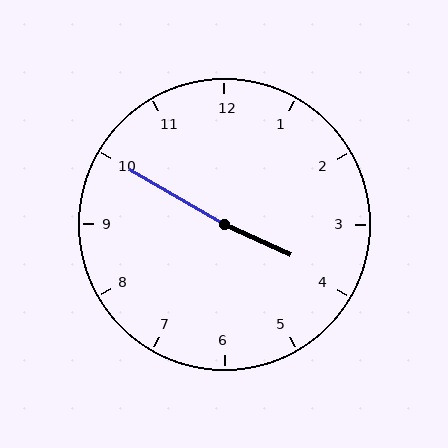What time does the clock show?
3:50.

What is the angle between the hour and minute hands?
Approximately 175 degrees.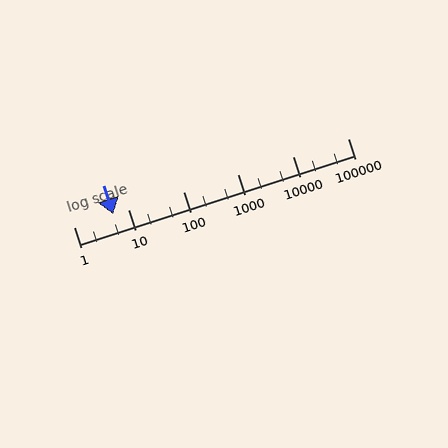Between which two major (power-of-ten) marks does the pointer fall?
The pointer is between 1 and 10.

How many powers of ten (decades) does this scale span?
The scale spans 5 decades, from 1 to 100000.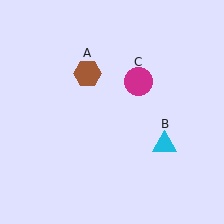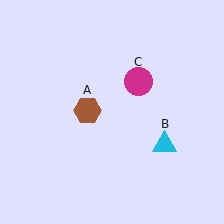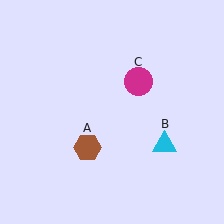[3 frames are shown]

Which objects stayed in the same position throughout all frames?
Cyan triangle (object B) and magenta circle (object C) remained stationary.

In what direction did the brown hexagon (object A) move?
The brown hexagon (object A) moved down.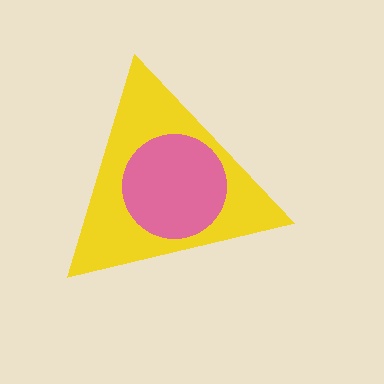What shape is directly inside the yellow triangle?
The pink circle.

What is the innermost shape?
The pink circle.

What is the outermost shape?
The yellow triangle.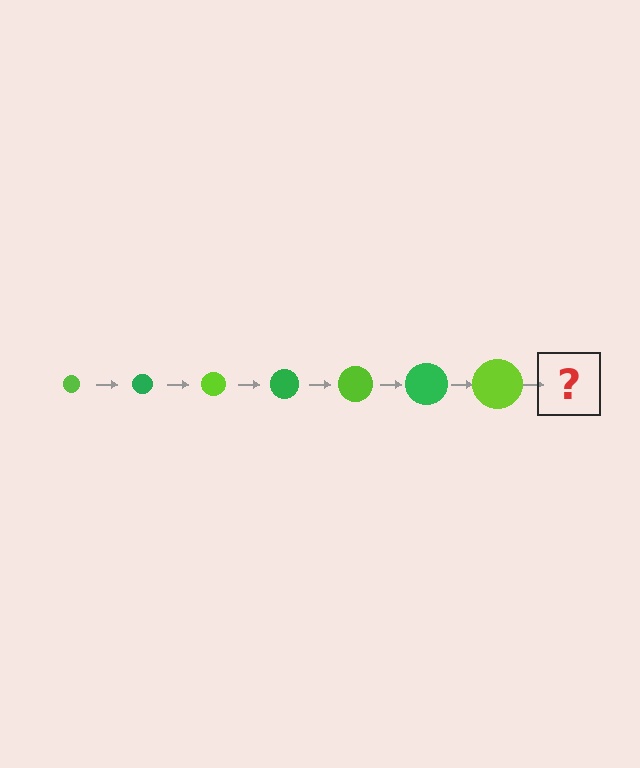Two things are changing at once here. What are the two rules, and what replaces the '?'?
The two rules are that the circle grows larger each step and the color cycles through lime and green. The '?' should be a green circle, larger than the previous one.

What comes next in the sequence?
The next element should be a green circle, larger than the previous one.